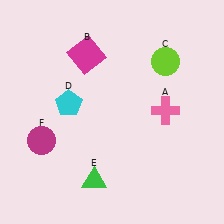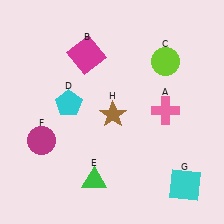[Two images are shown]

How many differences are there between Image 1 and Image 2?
There are 2 differences between the two images.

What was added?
A cyan square (G), a brown star (H) were added in Image 2.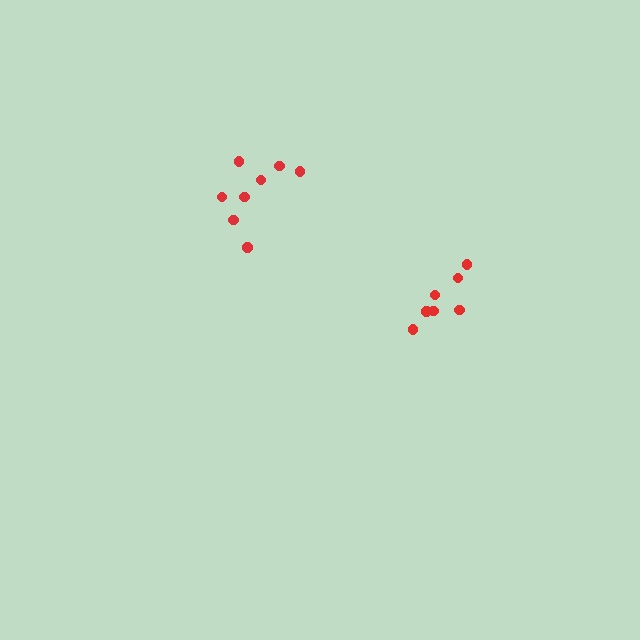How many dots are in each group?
Group 1: 8 dots, Group 2: 7 dots (15 total).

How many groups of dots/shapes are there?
There are 2 groups.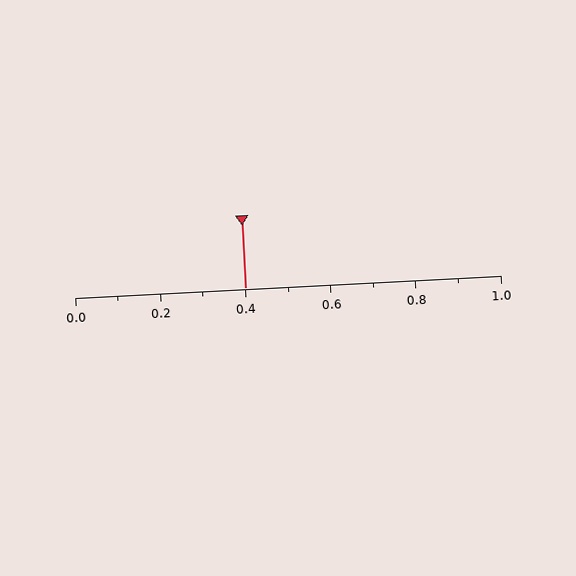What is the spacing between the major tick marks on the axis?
The major ticks are spaced 0.2 apart.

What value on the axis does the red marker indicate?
The marker indicates approximately 0.4.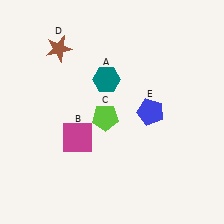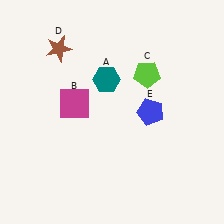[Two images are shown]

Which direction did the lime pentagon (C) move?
The lime pentagon (C) moved up.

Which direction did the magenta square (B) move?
The magenta square (B) moved up.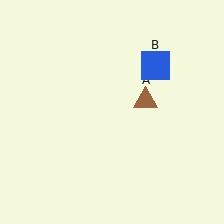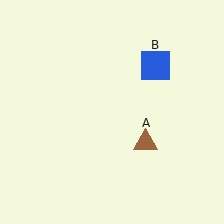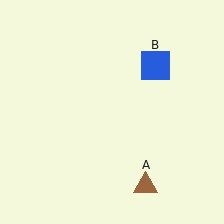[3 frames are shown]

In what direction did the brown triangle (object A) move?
The brown triangle (object A) moved down.